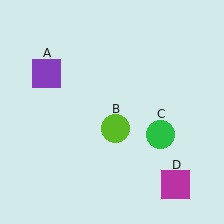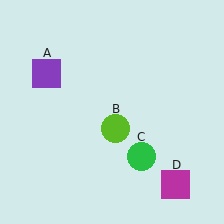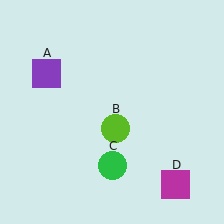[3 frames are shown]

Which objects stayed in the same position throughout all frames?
Purple square (object A) and lime circle (object B) and magenta square (object D) remained stationary.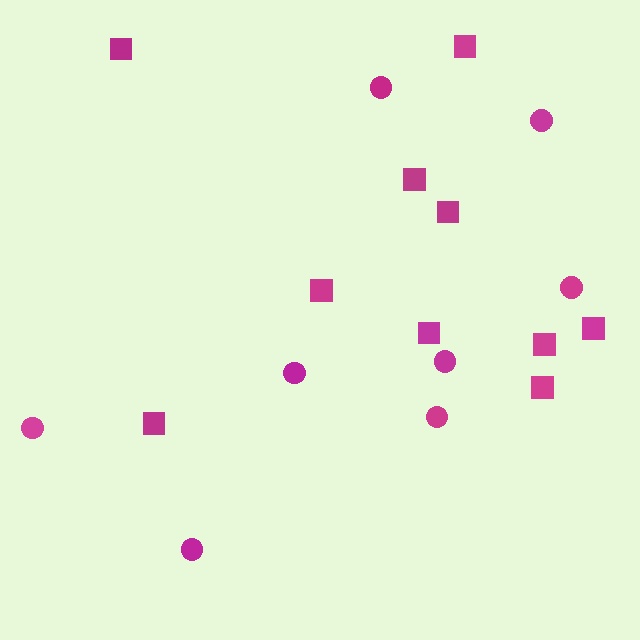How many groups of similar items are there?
There are 2 groups: one group of squares (10) and one group of circles (8).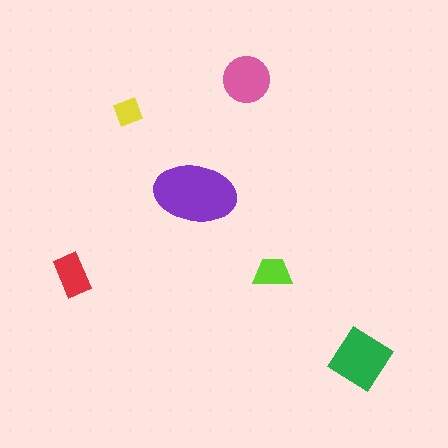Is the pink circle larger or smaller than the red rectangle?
Larger.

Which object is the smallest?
The yellow diamond.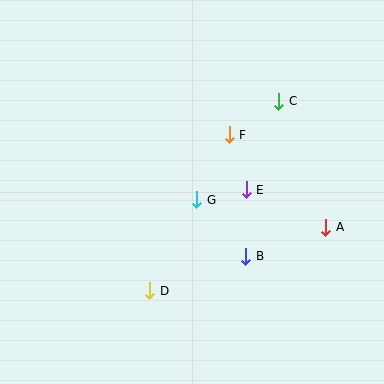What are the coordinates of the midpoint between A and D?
The midpoint between A and D is at (238, 259).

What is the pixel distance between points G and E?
The distance between G and E is 51 pixels.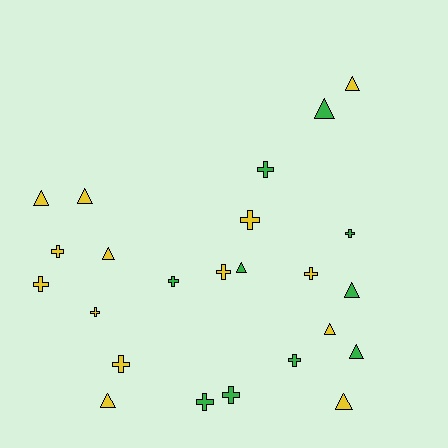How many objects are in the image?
There are 24 objects.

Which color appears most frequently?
Yellow, with 14 objects.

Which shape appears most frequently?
Cross, with 13 objects.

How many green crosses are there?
There are 6 green crosses.